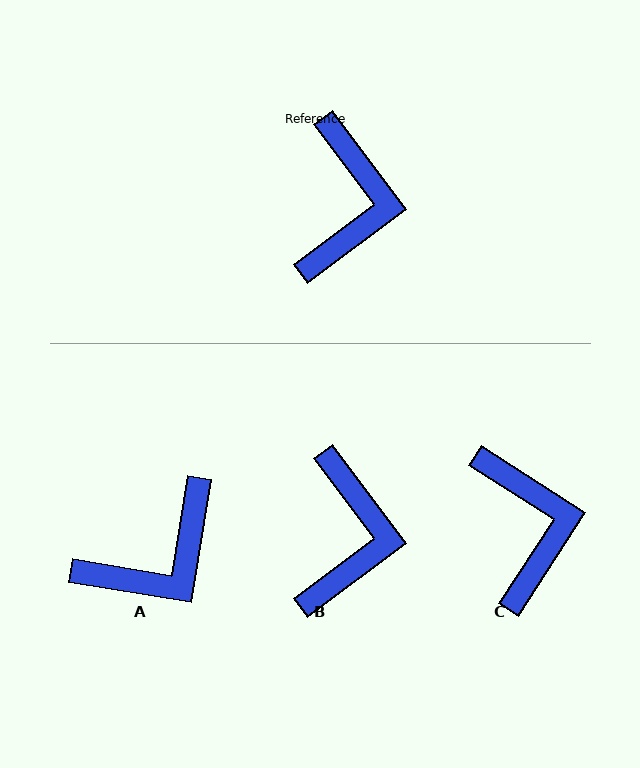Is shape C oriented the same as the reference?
No, it is off by about 20 degrees.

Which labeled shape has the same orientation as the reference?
B.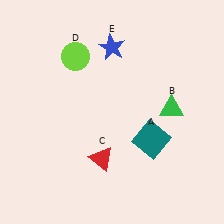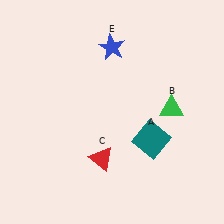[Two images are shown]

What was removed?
The lime circle (D) was removed in Image 2.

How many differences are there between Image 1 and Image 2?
There is 1 difference between the two images.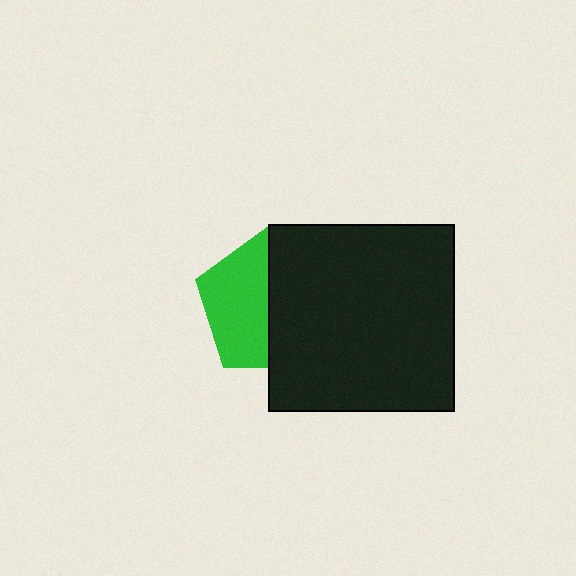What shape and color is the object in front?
The object in front is a black square.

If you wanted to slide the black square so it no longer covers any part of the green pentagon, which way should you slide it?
Slide it right — that is the most direct way to separate the two shapes.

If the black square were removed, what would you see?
You would see the complete green pentagon.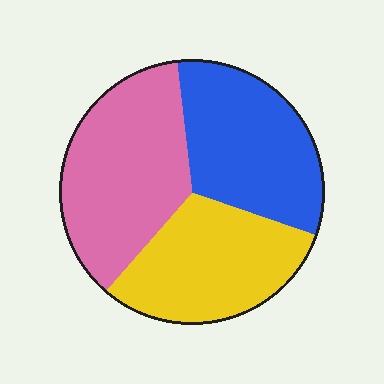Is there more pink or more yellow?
Pink.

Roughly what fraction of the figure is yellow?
Yellow covers around 30% of the figure.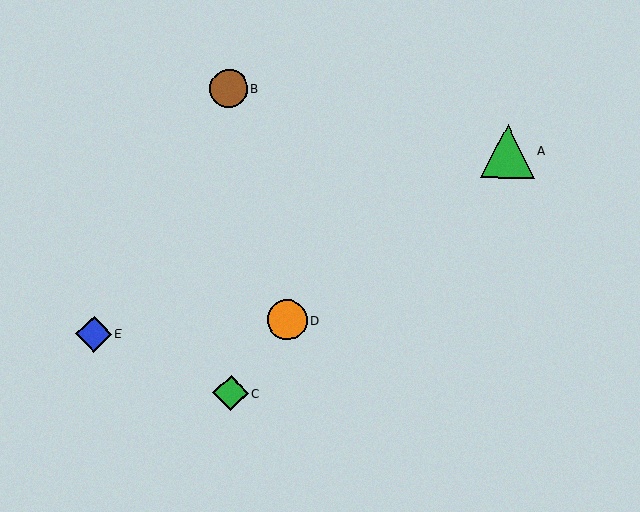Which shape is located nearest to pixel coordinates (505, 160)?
The green triangle (labeled A) at (507, 151) is nearest to that location.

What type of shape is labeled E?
Shape E is a blue diamond.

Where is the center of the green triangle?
The center of the green triangle is at (507, 151).